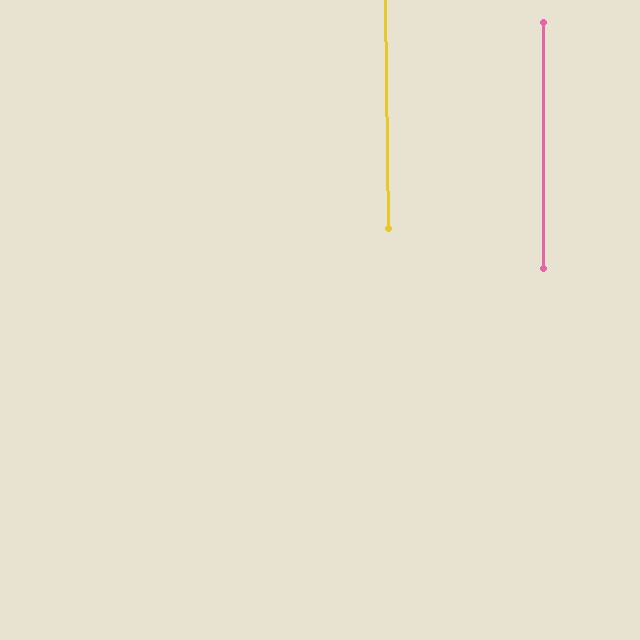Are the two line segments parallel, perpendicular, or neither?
Parallel — their directions differ by only 0.6°.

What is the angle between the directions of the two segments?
Approximately 1 degree.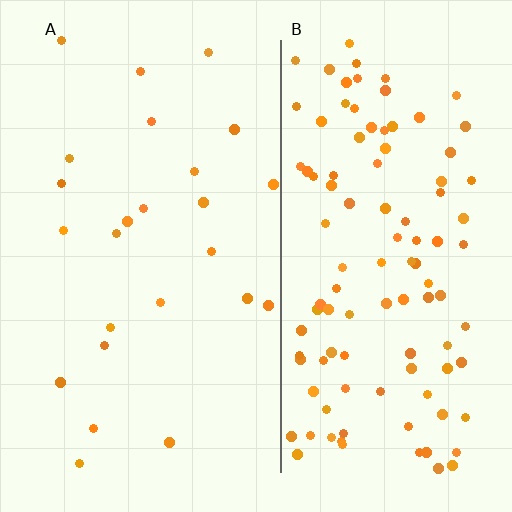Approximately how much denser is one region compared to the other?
Approximately 4.5× — region B over region A.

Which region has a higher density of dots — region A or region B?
B (the right).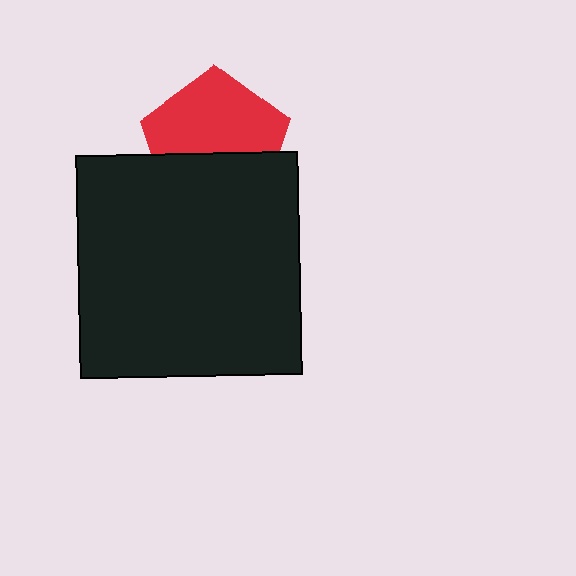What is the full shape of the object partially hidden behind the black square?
The partially hidden object is a red pentagon.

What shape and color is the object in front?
The object in front is a black square.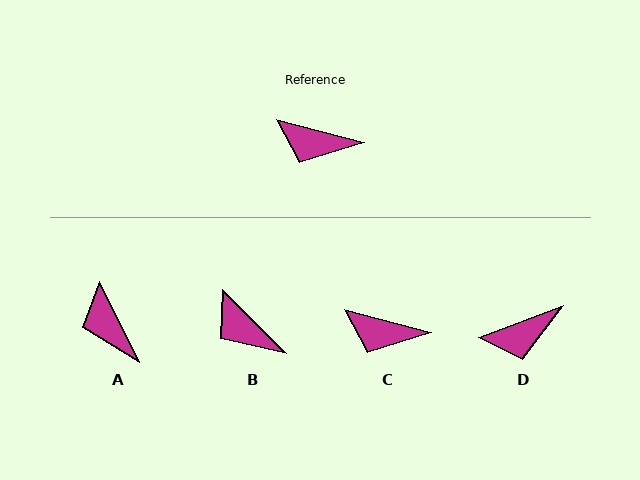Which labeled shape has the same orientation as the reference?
C.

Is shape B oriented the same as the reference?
No, it is off by about 30 degrees.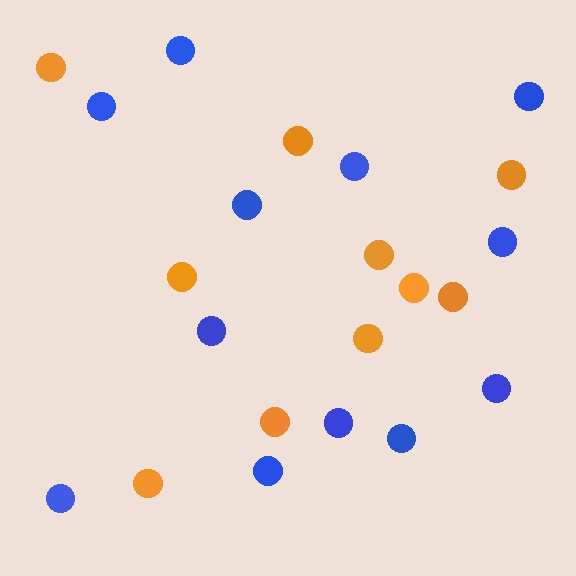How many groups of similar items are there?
There are 2 groups: one group of blue circles (12) and one group of orange circles (10).